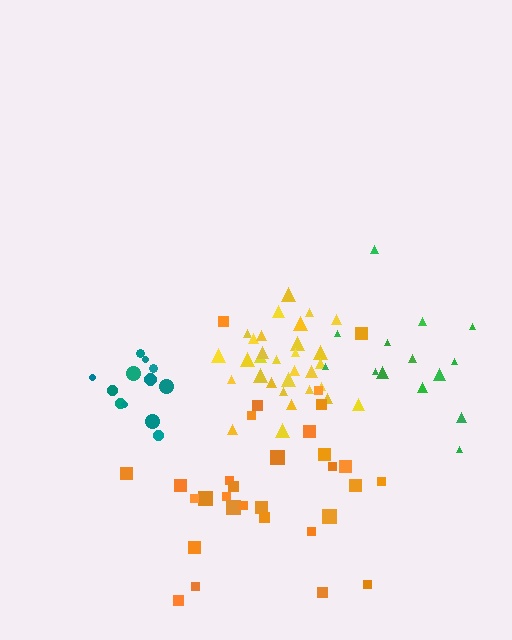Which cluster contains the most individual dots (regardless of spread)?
Yellow (31).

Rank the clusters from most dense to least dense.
teal, yellow, orange, green.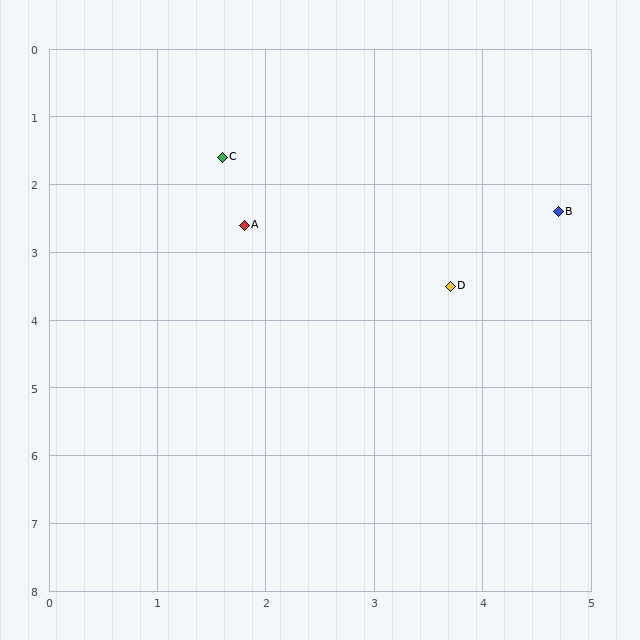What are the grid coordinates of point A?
Point A is at approximately (1.8, 2.6).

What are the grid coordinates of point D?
Point D is at approximately (3.7, 3.5).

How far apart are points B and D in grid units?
Points B and D are about 1.5 grid units apart.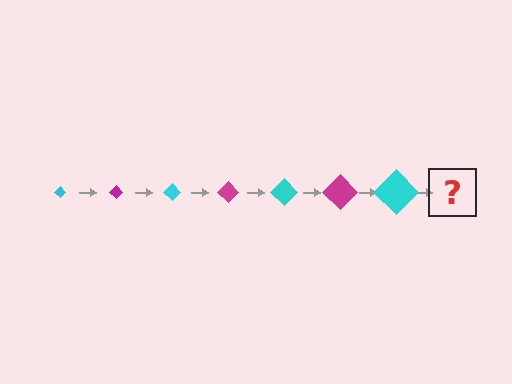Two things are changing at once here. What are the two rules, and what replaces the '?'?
The two rules are that the diamond grows larger each step and the color cycles through cyan and magenta. The '?' should be a magenta diamond, larger than the previous one.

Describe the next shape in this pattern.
It should be a magenta diamond, larger than the previous one.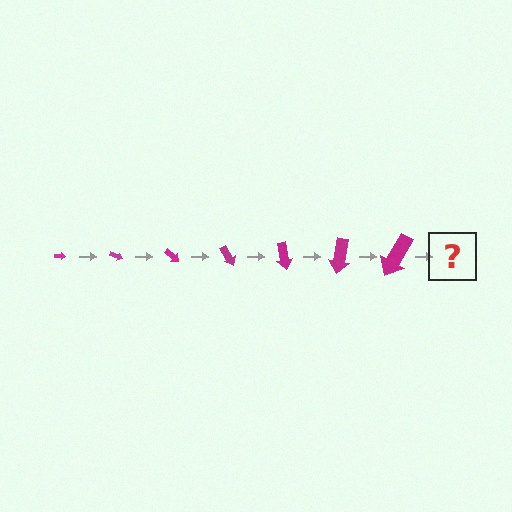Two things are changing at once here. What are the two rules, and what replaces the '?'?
The two rules are that the arrow grows larger each step and it rotates 20 degrees each step. The '?' should be an arrow, larger than the previous one and rotated 140 degrees from the start.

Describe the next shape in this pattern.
It should be an arrow, larger than the previous one and rotated 140 degrees from the start.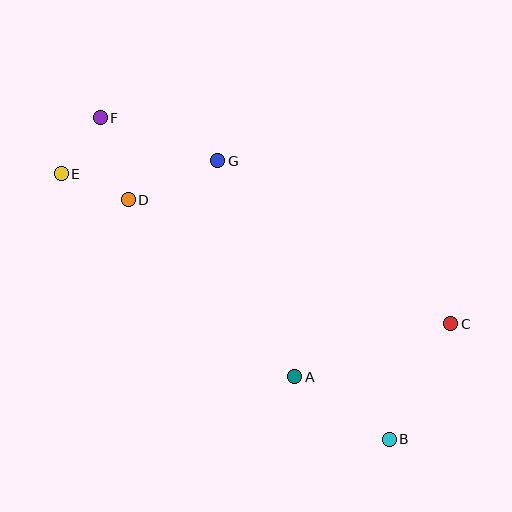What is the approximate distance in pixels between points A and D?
The distance between A and D is approximately 243 pixels.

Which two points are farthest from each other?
Points B and F are farthest from each other.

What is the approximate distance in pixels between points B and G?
The distance between B and G is approximately 327 pixels.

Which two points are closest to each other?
Points E and F are closest to each other.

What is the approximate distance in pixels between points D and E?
The distance between D and E is approximately 72 pixels.